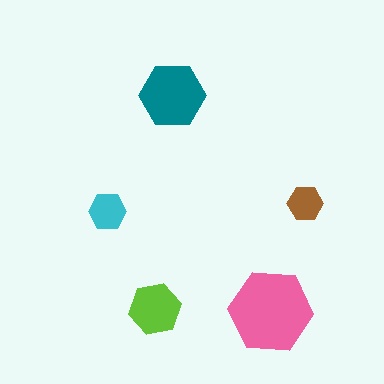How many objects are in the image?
There are 5 objects in the image.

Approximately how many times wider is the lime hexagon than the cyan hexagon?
About 1.5 times wider.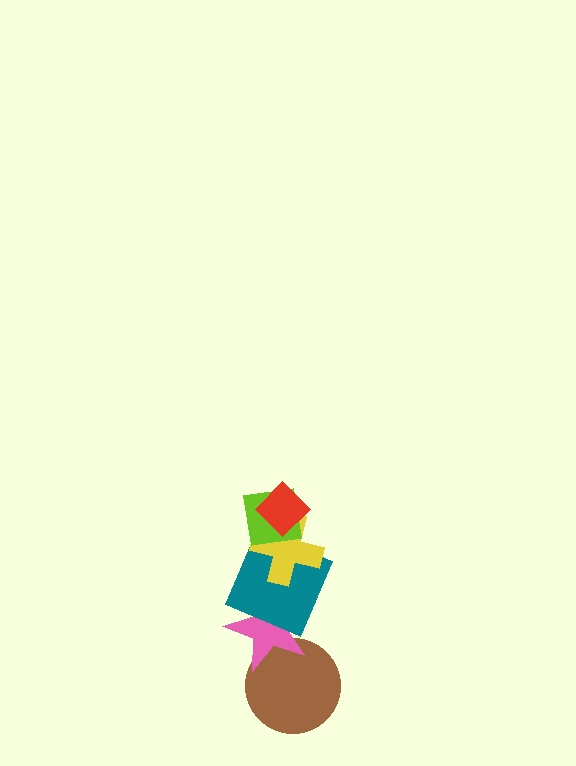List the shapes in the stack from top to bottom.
From top to bottom: the red diamond, the lime square, the yellow cross, the teal square, the pink star, the brown circle.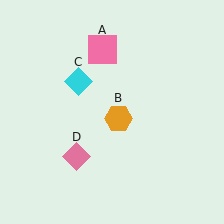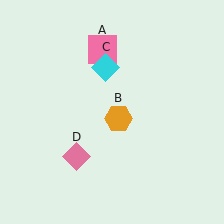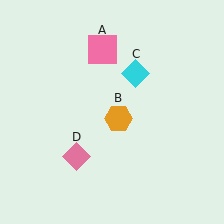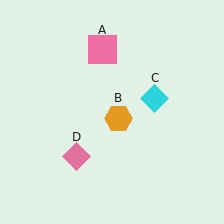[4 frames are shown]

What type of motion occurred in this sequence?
The cyan diamond (object C) rotated clockwise around the center of the scene.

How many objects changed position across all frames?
1 object changed position: cyan diamond (object C).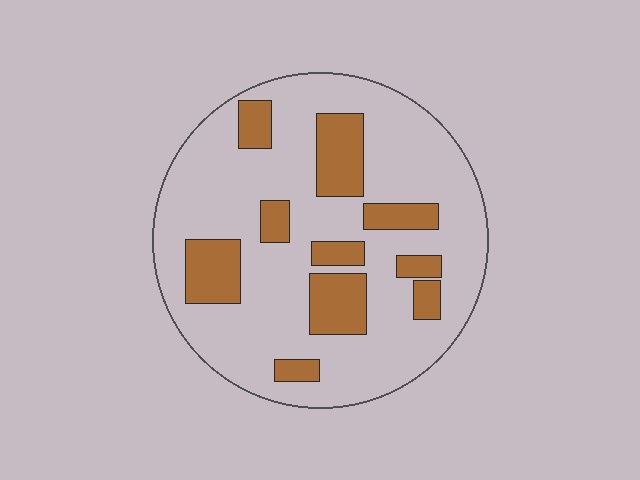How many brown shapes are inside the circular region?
10.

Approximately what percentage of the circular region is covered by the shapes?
Approximately 25%.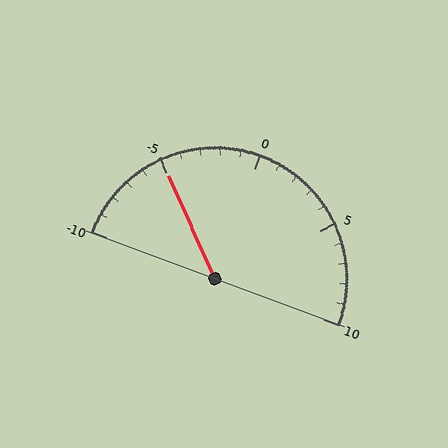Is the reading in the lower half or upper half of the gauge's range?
The reading is in the lower half of the range (-10 to 10).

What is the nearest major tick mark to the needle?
The nearest major tick mark is -5.